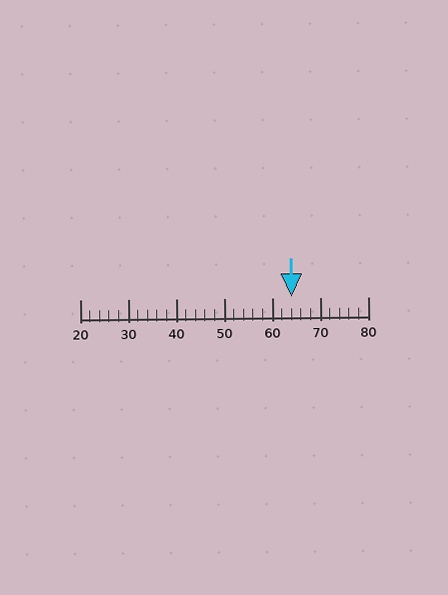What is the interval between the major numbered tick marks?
The major tick marks are spaced 10 units apart.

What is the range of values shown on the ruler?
The ruler shows values from 20 to 80.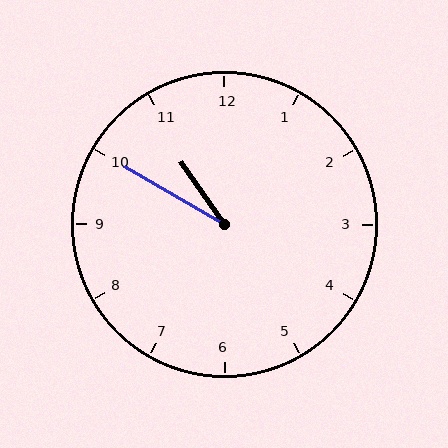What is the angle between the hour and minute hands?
Approximately 25 degrees.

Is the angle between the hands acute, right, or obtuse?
It is acute.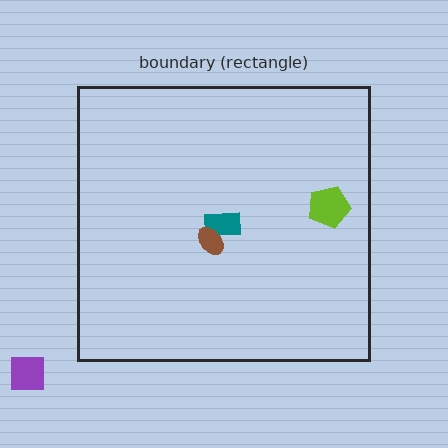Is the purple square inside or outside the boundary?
Outside.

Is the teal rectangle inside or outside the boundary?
Inside.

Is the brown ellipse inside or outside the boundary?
Inside.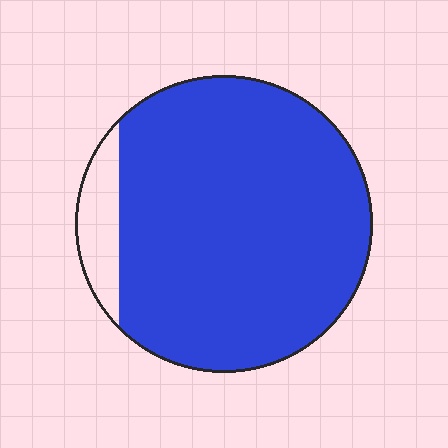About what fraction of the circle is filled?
About nine tenths (9/10).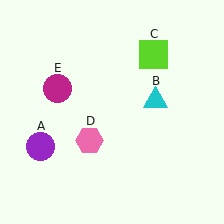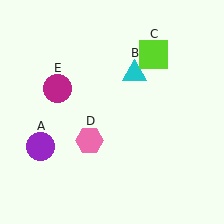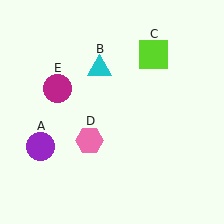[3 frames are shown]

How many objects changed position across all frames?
1 object changed position: cyan triangle (object B).